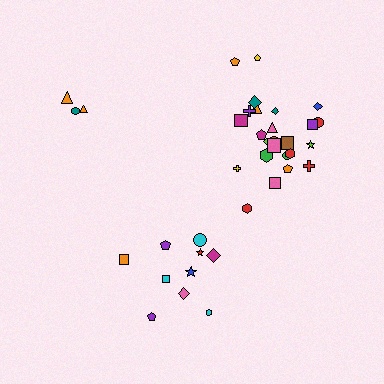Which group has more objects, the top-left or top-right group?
The top-right group.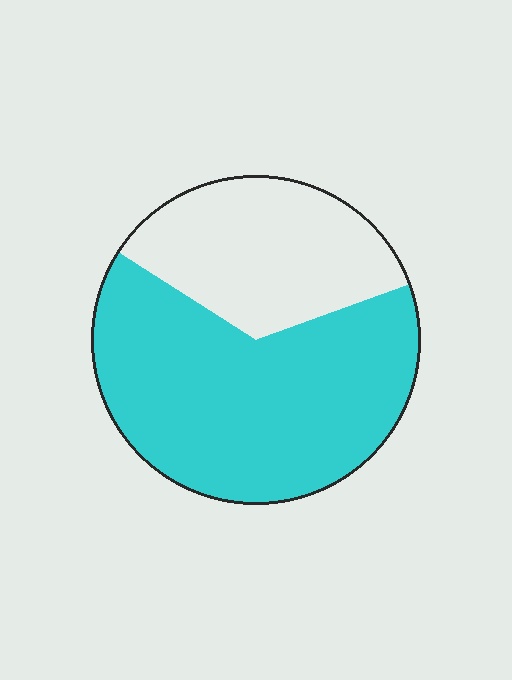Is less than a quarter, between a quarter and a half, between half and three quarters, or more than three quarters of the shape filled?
Between half and three quarters.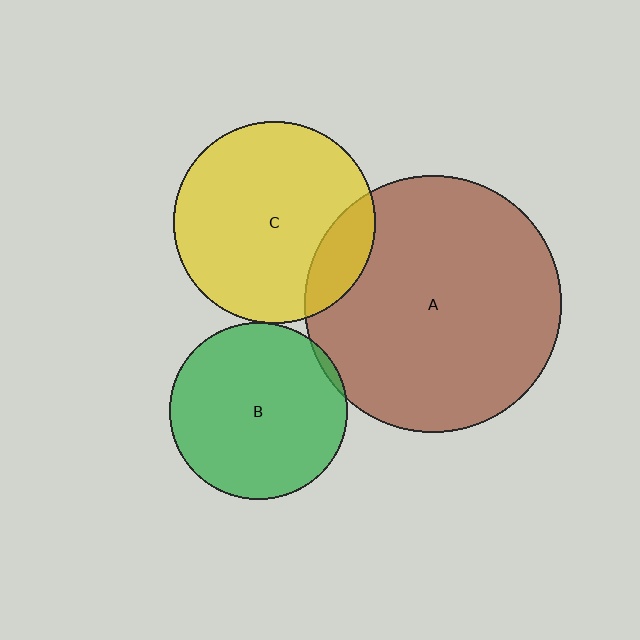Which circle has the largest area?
Circle A (brown).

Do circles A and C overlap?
Yes.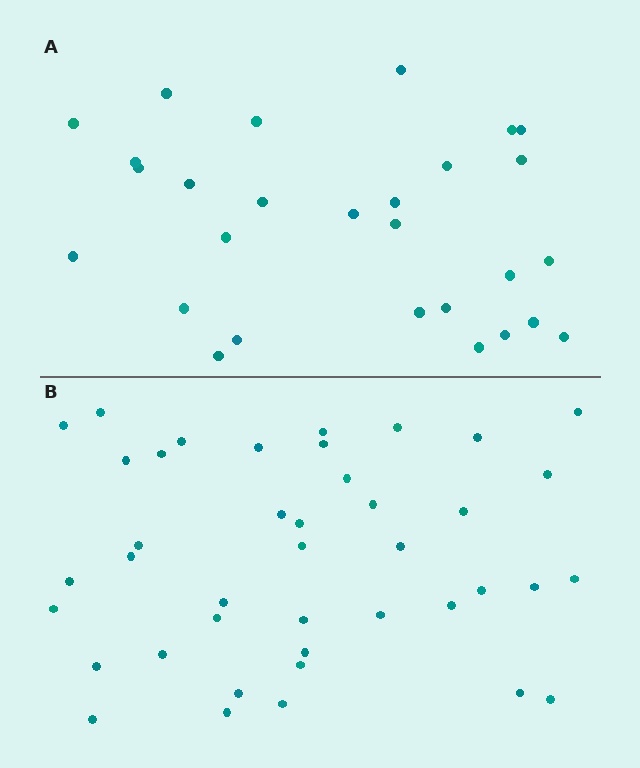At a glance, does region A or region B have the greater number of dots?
Region B (the bottom region) has more dots.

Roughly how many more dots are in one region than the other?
Region B has approximately 15 more dots than region A.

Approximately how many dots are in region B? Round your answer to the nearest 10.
About 40 dots. (The exact count is 41, which rounds to 40.)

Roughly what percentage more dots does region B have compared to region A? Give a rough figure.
About 45% more.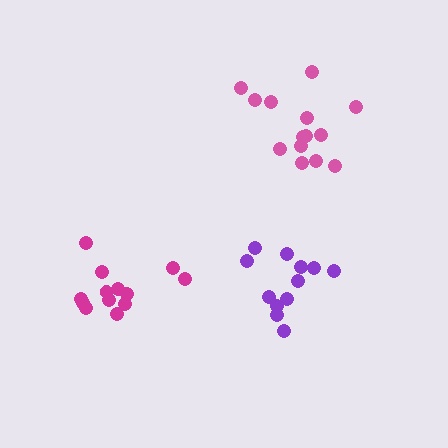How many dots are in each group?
Group 1: 13 dots, Group 2: 14 dots, Group 3: 12 dots (39 total).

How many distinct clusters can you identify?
There are 3 distinct clusters.